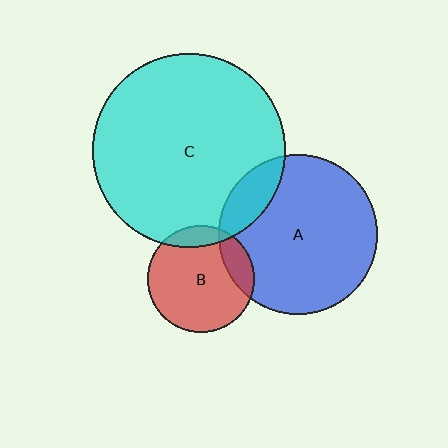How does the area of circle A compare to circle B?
Approximately 2.2 times.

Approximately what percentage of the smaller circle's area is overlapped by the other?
Approximately 10%.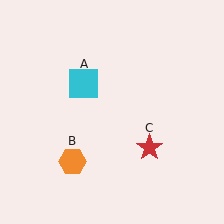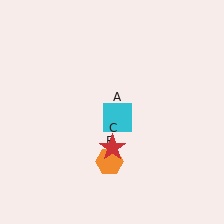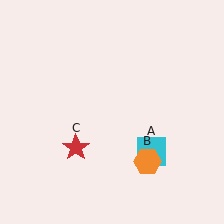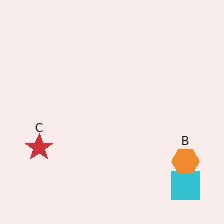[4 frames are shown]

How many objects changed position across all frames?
3 objects changed position: cyan square (object A), orange hexagon (object B), red star (object C).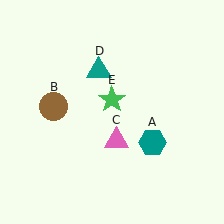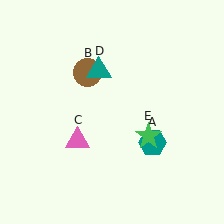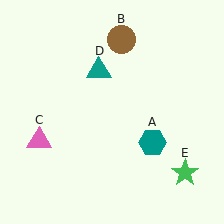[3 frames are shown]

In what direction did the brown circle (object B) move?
The brown circle (object B) moved up and to the right.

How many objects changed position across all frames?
3 objects changed position: brown circle (object B), pink triangle (object C), green star (object E).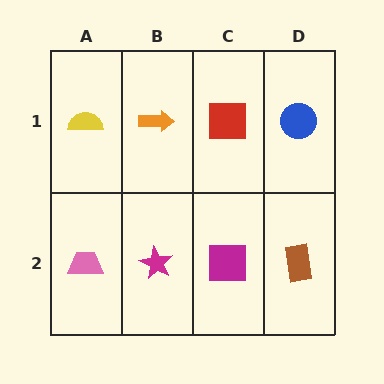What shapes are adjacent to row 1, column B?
A magenta star (row 2, column B), a yellow semicircle (row 1, column A), a red square (row 1, column C).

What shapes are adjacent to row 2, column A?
A yellow semicircle (row 1, column A), a magenta star (row 2, column B).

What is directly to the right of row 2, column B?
A magenta square.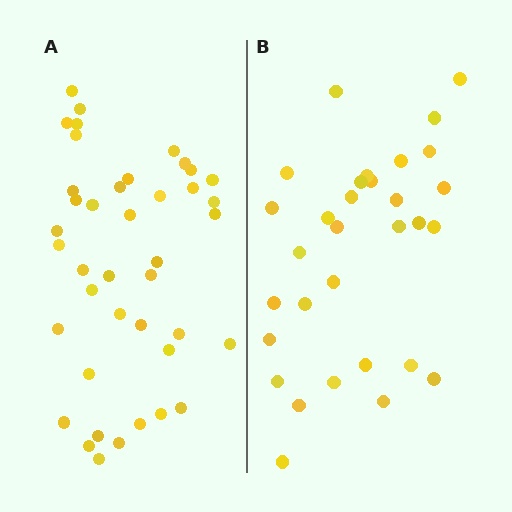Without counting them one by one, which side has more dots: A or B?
Region A (the left region) has more dots.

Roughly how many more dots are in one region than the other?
Region A has roughly 10 or so more dots than region B.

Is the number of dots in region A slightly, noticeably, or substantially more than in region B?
Region A has noticeably more, but not dramatically so. The ratio is roughly 1.3 to 1.